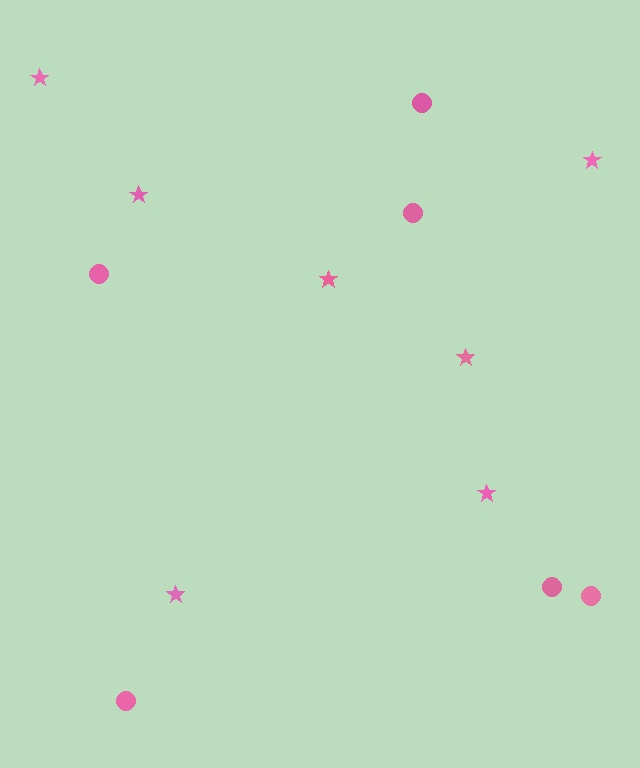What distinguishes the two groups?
There are 2 groups: one group of circles (6) and one group of stars (7).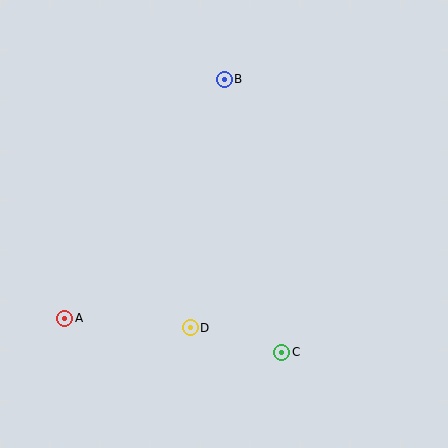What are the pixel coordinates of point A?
Point A is at (65, 318).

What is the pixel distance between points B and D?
The distance between B and D is 251 pixels.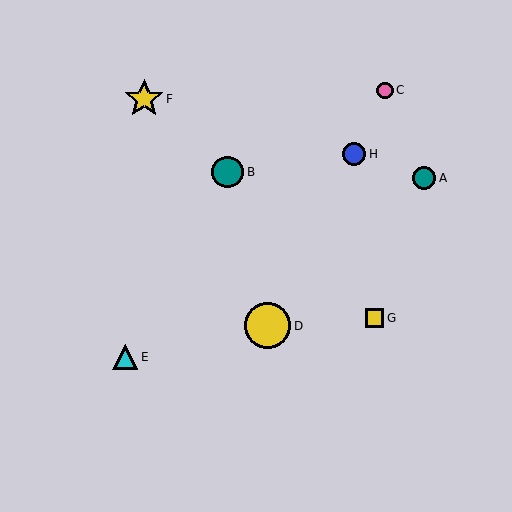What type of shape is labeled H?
Shape H is a blue circle.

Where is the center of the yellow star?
The center of the yellow star is at (144, 99).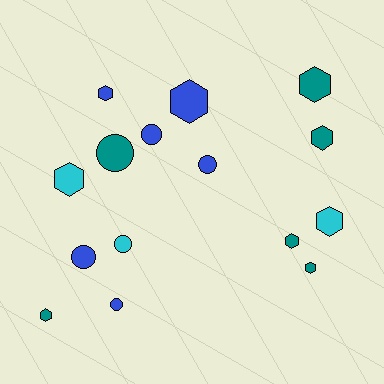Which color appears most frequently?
Teal, with 6 objects.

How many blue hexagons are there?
There are 2 blue hexagons.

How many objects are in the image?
There are 15 objects.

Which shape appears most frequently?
Hexagon, with 9 objects.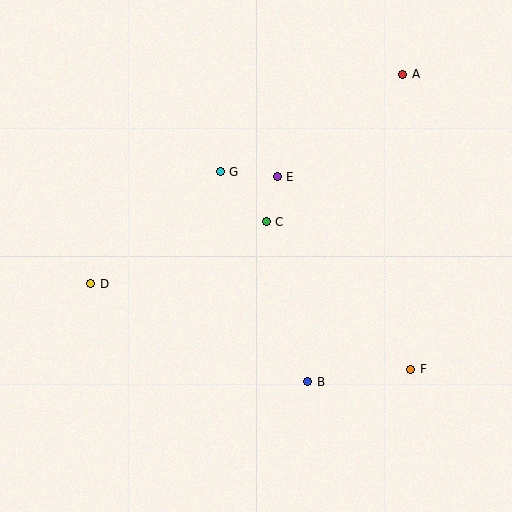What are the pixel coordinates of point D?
Point D is at (91, 284).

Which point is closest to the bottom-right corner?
Point F is closest to the bottom-right corner.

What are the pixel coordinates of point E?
Point E is at (277, 177).